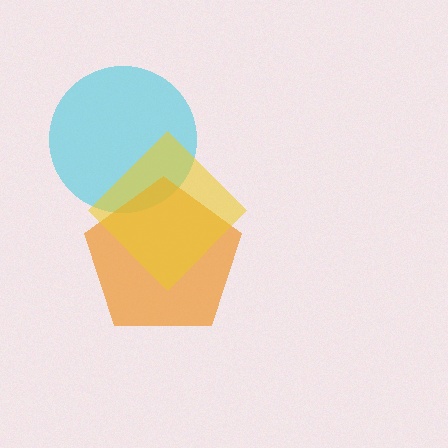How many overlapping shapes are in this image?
There are 3 overlapping shapes in the image.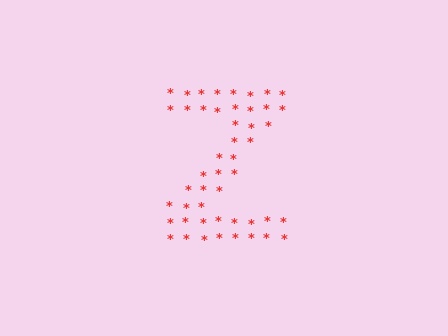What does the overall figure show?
The overall figure shows the letter Z.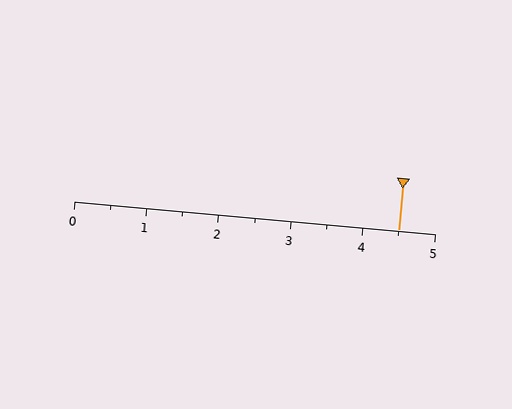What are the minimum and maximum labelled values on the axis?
The axis runs from 0 to 5.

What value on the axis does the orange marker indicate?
The marker indicates approximately 4.5.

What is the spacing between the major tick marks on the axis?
The major ticks are spaced 1 apart.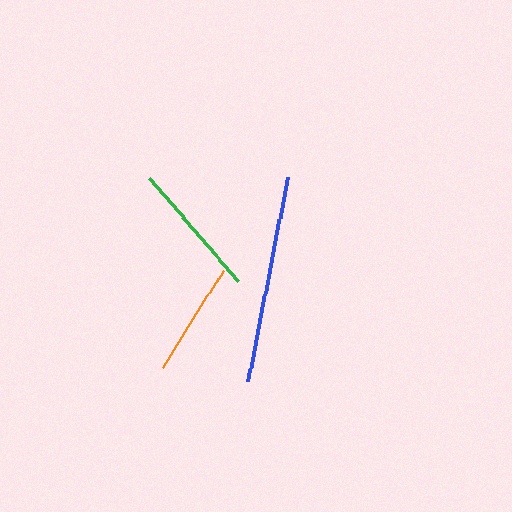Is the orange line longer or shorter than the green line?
The green line is longer than the orange line.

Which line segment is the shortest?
The orange line is the shortest at approximately 114 pixels.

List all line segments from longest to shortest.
From longest to shortest: blue, green, orange.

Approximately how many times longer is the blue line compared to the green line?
The blue line is approximately 1.5 times the length of the green line.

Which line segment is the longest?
The blue line is the longest at approximately 207 pixels.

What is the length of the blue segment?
The blue segment is approximately 207 pixels long.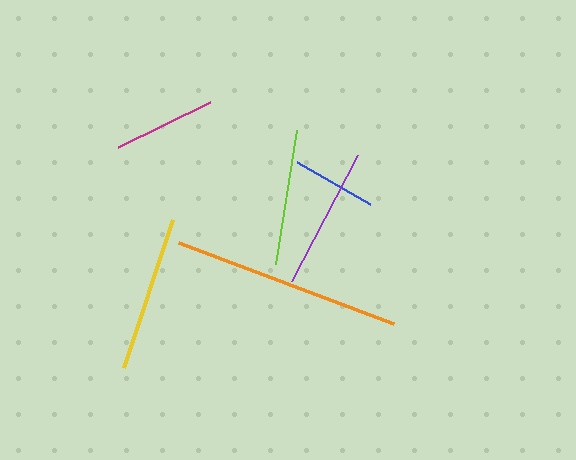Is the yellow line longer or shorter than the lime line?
The yellow line is longer than the lime line.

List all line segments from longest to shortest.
From longest to shortest: orange, yellow, purple, lime, magenta, blue.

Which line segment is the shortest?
The blue line is the shortest at approximately 84 pixels.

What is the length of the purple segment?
The purple segment is approximately 143 pixels long.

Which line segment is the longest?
The orange line is the longest at approximately 230 pixels.